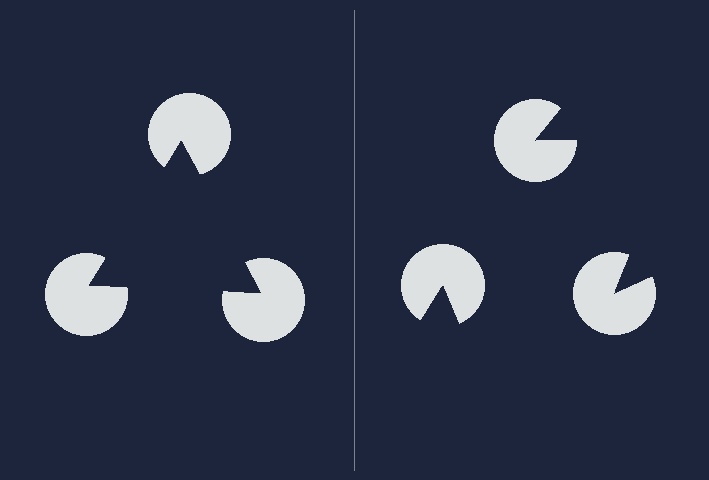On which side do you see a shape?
An illusory triangle appears on the left side. On the right side the wedge cuts are rotated, so no coherent shape forms.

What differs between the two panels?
The pac-man discs are positioned identically on both sides; only the wedge orientations differ. On the left they align to a triangle; on the right they are misaligned.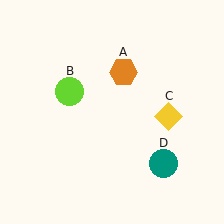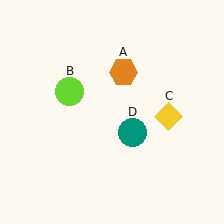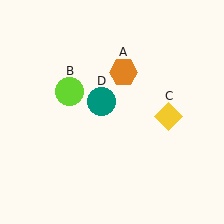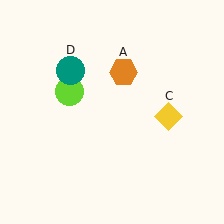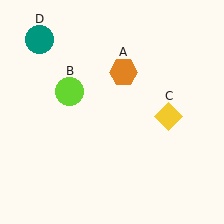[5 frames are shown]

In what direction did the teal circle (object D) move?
The teal circle (object D) moved up and to the left.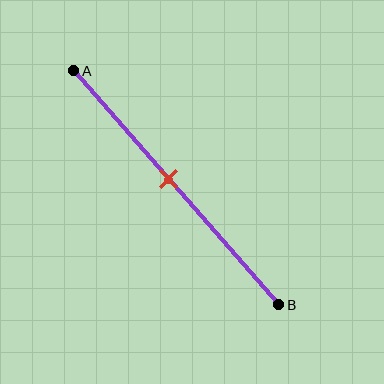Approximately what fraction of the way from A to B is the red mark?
The red mark is approximately 45% of the way from A to B.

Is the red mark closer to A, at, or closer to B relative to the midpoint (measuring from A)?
The red mark is closer to point A than the midpoint of segment AB.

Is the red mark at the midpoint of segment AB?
No, the mark is at about 45% from A, not at the 50% midpoint.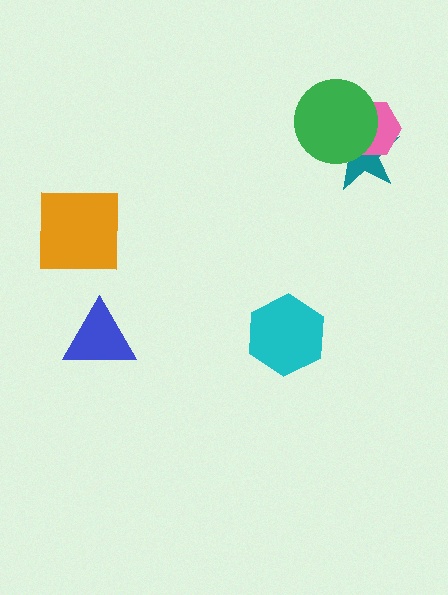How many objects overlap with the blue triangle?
0 objects overlap with the blue triangle.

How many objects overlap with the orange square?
0 objects overlap with the orange square.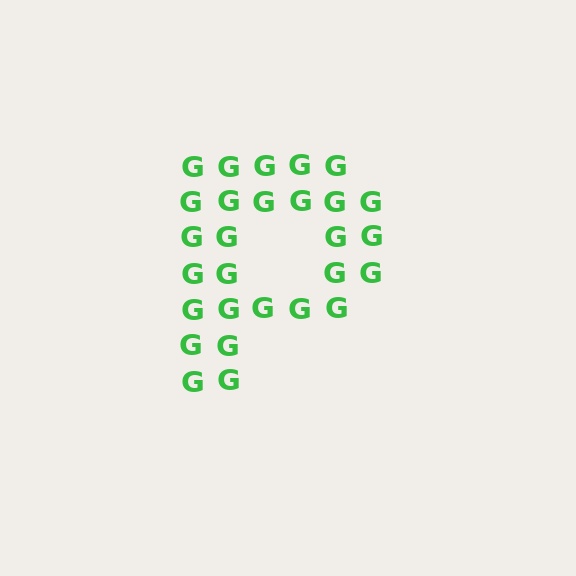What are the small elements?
The small elements are letter G's.